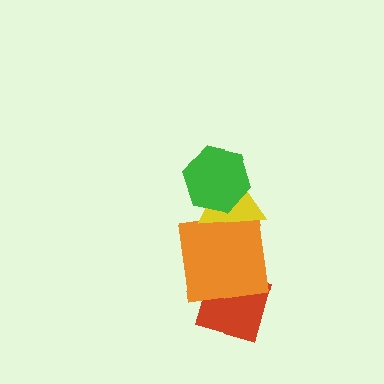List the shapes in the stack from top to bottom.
From top to bottom: the green hexagon, the yellow triangle, the orange square, the red diamond.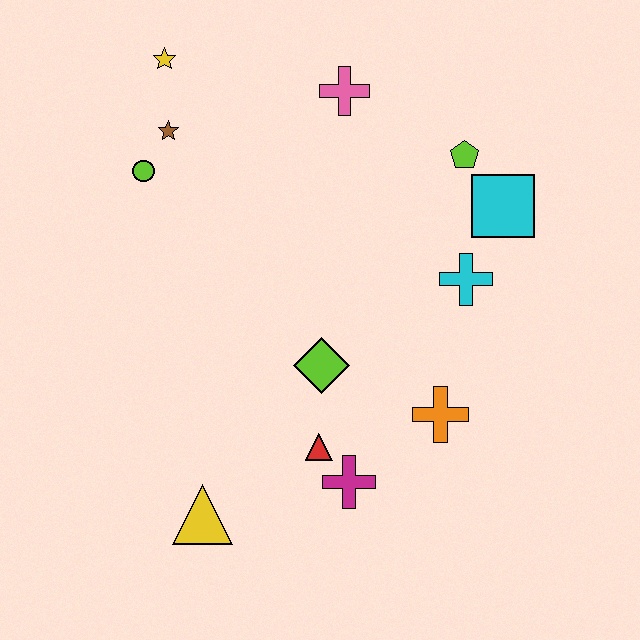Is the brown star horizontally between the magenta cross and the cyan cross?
No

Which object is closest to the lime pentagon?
The cyan square is closest to the lime pentagon.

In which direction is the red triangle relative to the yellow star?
The red triangle is below the yellow star.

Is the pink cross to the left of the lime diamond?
No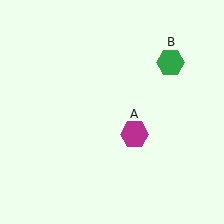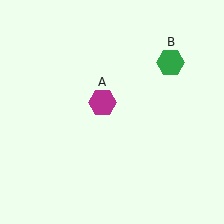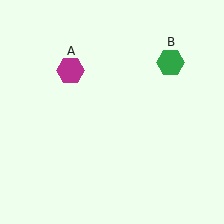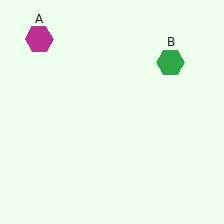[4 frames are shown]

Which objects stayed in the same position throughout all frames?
Green hexagon (object B) remained stationary.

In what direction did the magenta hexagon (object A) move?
The magenta hexagon (object A) moved up and to the left.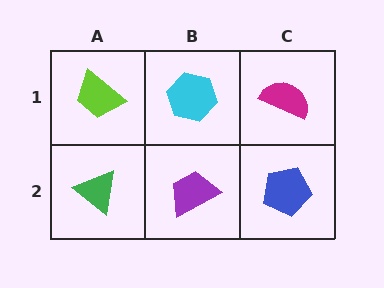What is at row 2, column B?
A purple trapezoid.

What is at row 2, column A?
A green triangle.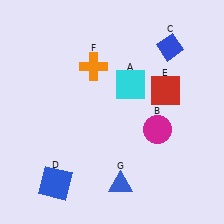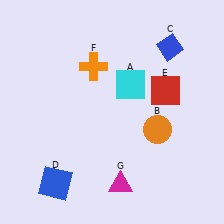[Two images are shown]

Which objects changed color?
B changed from magenta to orange. G changed from blue to magenta.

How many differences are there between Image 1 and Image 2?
There are 2 differences between the two images.